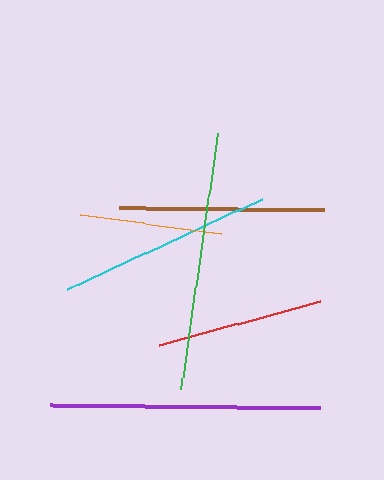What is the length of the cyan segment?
The cyan segment is approximately 214 pixels long.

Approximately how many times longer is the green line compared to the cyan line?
The green line is approximately 1.2 times the length of the cyan line.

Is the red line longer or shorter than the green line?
The green line is longer than the red line.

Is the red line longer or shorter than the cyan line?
The cyan line is longer than the red line.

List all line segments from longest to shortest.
From longest to shortest: purple, green, cyan, brown, red, orange.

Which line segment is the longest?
The purple line is the longest at approximately 271 pixels.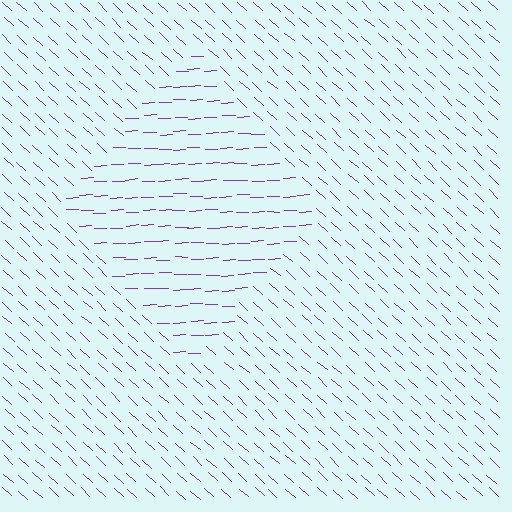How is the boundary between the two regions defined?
The boundary is defined purely by a change in line orientation (approximately 45 degrees difference). All lines are the same color and thickness.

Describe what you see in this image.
The image is filled with small purple line segments. A diamond region in the image has lines oriented differently from the surrounding lines, creating a visible texture boundary.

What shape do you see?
I see a diamond.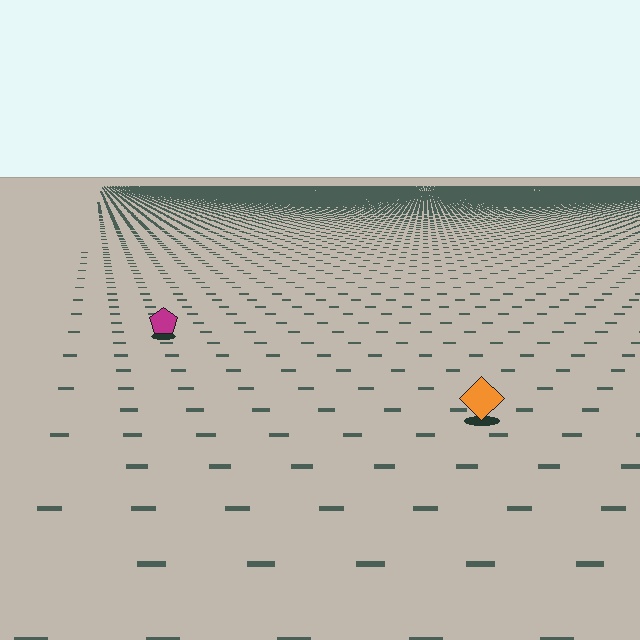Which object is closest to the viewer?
The orange diamond is closest. The texture marks near it are larger and more spread out.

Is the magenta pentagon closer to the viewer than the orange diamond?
No. The orange diamond is closer — you can tell from the texture gradient: the ground texture is coarser near it.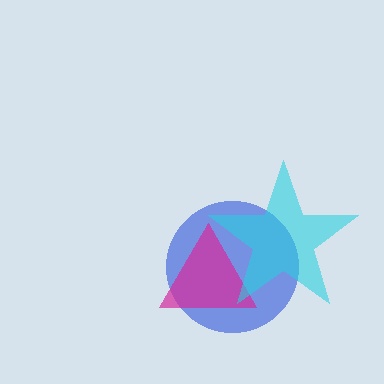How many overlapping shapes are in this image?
There are 3 overlapping shapes in the image.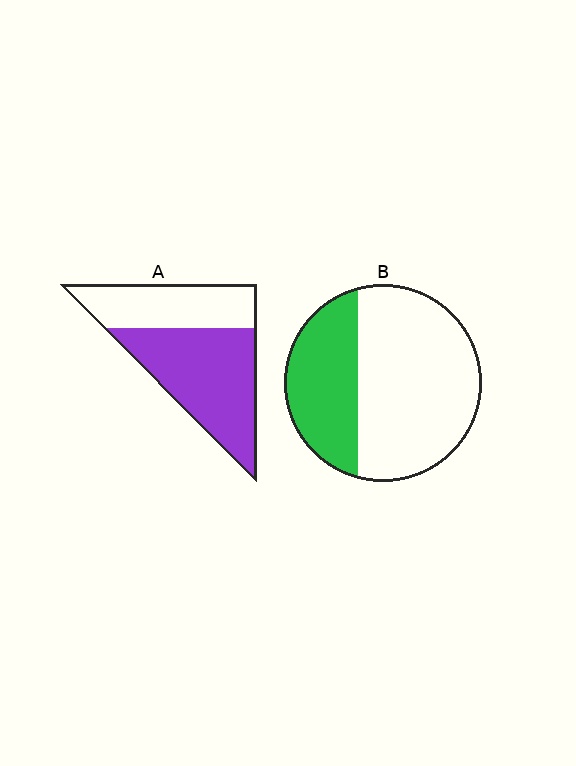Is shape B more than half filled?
No.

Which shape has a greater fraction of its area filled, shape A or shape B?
Shape A.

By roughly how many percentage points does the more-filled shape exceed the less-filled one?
By roughly 25 percentage points (A over B).